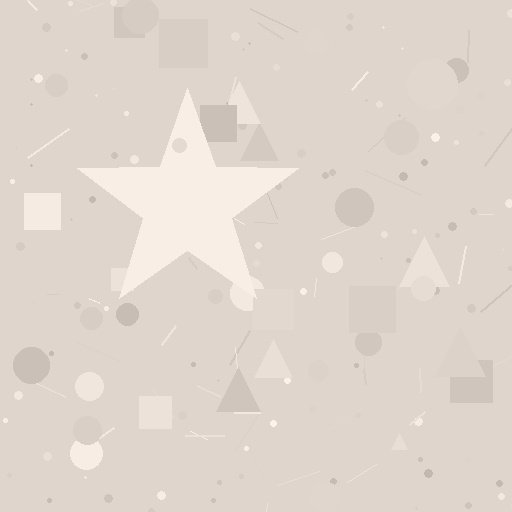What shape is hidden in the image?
A star is hidden in the image.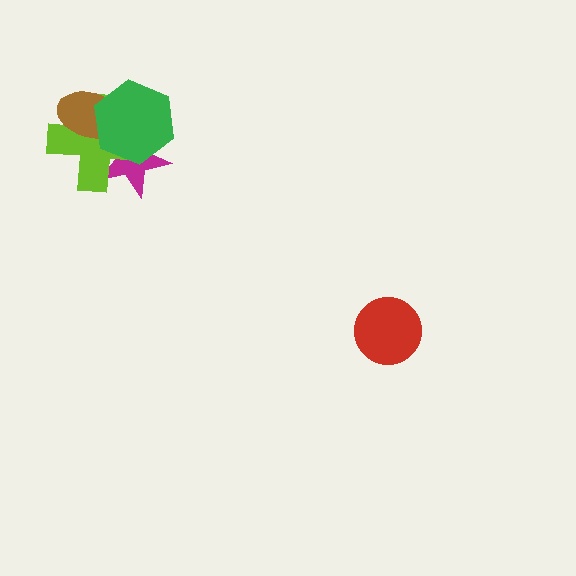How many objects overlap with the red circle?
0 objects overlap with the red circle.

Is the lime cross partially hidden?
Yes, it is partially covered by another shape.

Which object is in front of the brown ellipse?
The green hexagon is in front of the brown ellipse.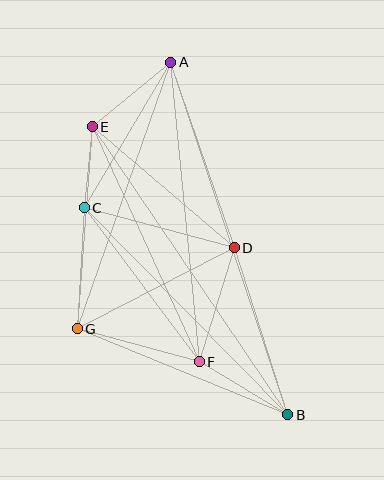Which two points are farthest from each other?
Points A and B are farthest from each other.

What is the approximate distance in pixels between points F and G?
The distance between F and G is approximately 127 pixels.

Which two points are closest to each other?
Points C and E are closest to each other.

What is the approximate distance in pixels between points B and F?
The distance between B and F is approximately 103 pixels.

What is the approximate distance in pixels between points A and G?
The distance between A and G is approximately 283 pixels.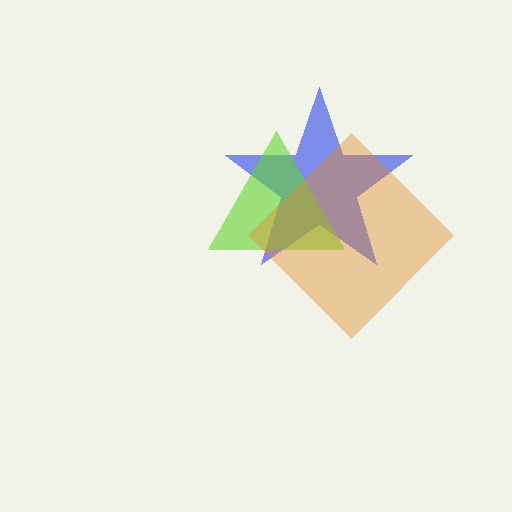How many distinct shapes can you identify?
There are 3 distinct shapes: a blue star, a lime triangle, an orange diamond.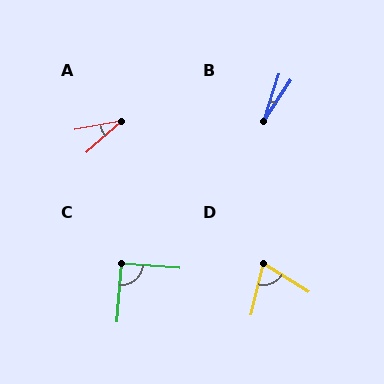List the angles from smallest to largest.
B (15°), A (31°), D (72°), C (90°).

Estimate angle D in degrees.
Approximately 72 degrees.